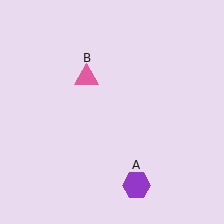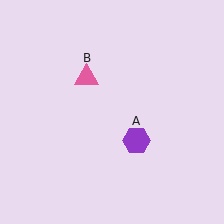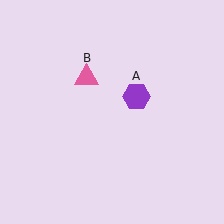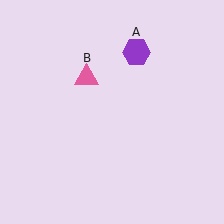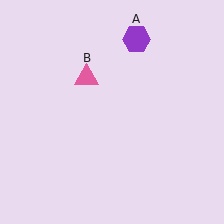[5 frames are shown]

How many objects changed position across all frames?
1 object changed position: purple hexagon (object A).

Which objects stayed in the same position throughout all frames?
Pink triangle (object B) remained stationary.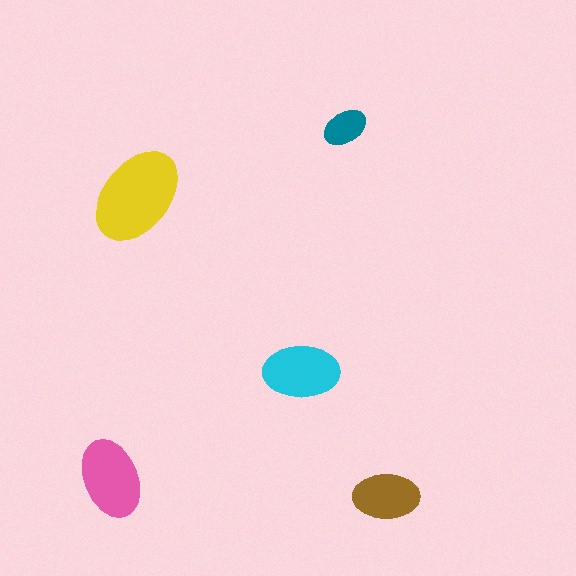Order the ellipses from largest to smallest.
the yellow one, the pink one, the cyan one, the brown one, the teal one.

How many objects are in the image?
There are 5 objects in the image.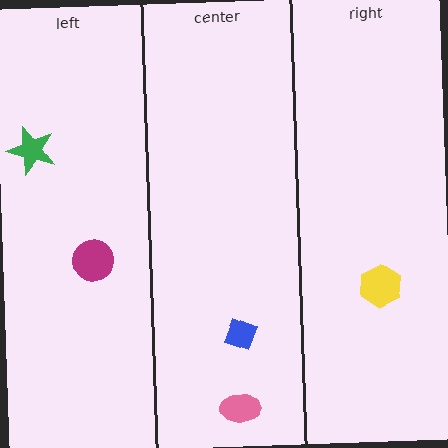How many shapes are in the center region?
2.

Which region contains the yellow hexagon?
The right region.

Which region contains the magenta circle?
The left region.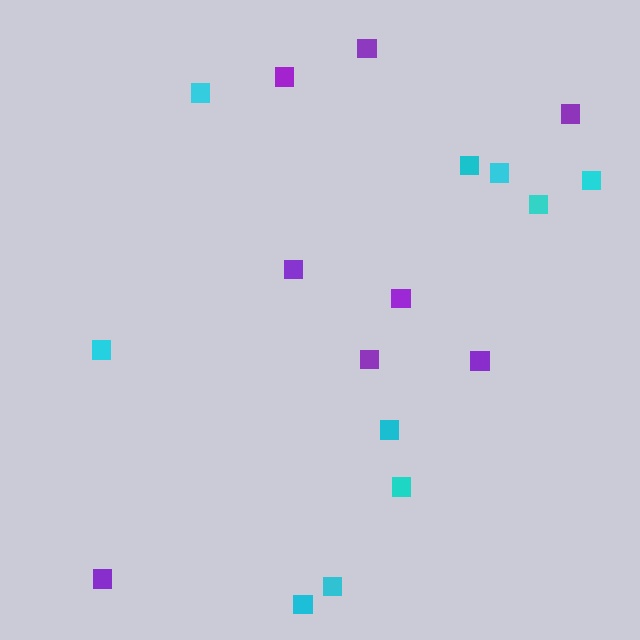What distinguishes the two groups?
There are 2 groups: one group of purple squares (8) and one group of cyan squares (10).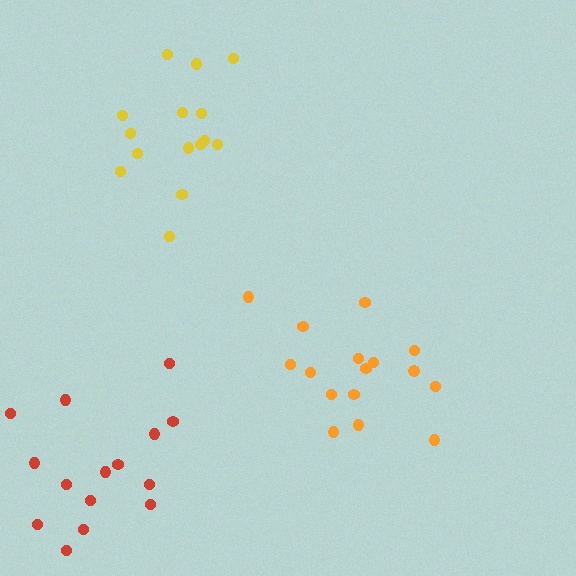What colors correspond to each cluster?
The clusters are colored: red, yellow, orange.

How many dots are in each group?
Group 1: 15 dots, Group 2: 15 dots, Group 3: 16 dots (46 total).